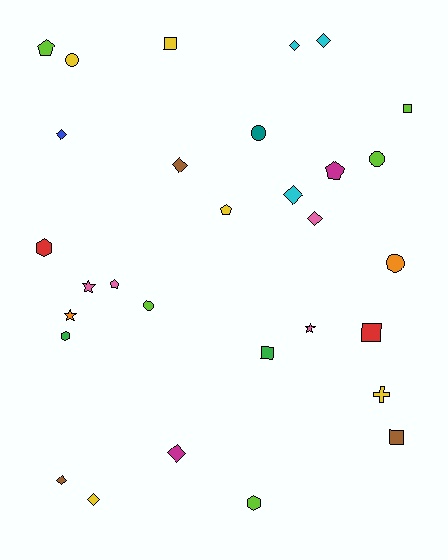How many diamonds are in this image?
There are 9 diamonds.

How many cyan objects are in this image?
There are 3 cyan objects.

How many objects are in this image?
There are 30 objects.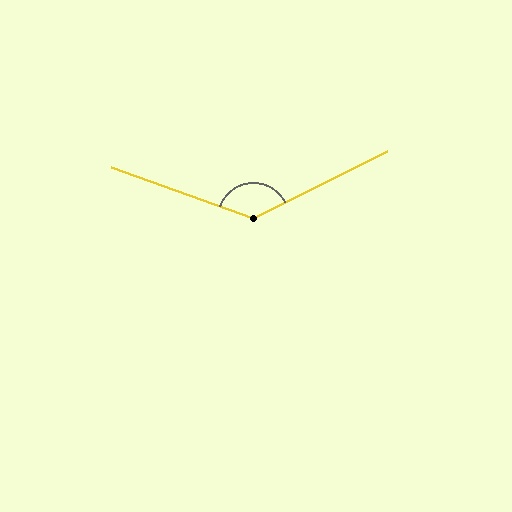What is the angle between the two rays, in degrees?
Approximately 134 degrees.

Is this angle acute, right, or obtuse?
It is obtuse.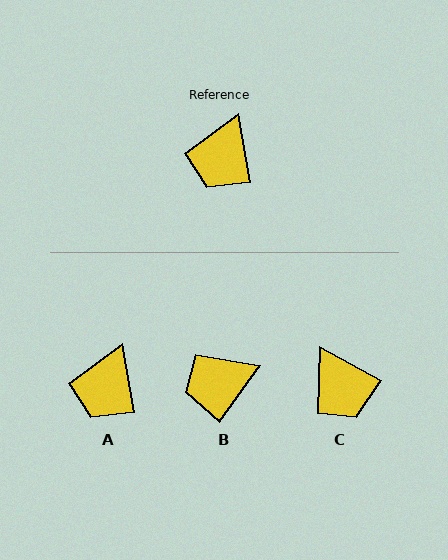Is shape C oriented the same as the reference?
No, it is off by about 51 degrees.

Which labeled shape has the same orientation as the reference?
A.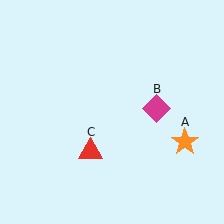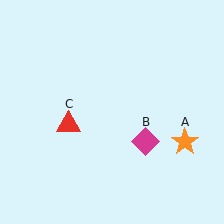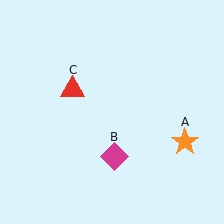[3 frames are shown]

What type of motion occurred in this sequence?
The magenta diamond (object B), red triangle (object C) rotated clockwise around the center of the scene.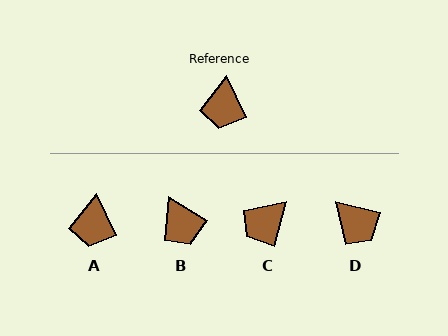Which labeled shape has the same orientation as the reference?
A.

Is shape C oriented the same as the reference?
No, it is off by about 40 degrees.